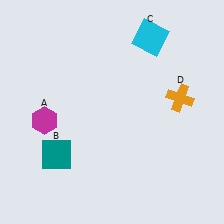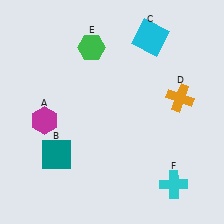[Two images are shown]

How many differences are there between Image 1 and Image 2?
There are 2 differences between the two images.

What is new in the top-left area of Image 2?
A green hexagon (E) was added in the top-left area of Image 2.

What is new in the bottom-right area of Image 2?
A cyan cross (F) was added in the bottom-right area of Image 2.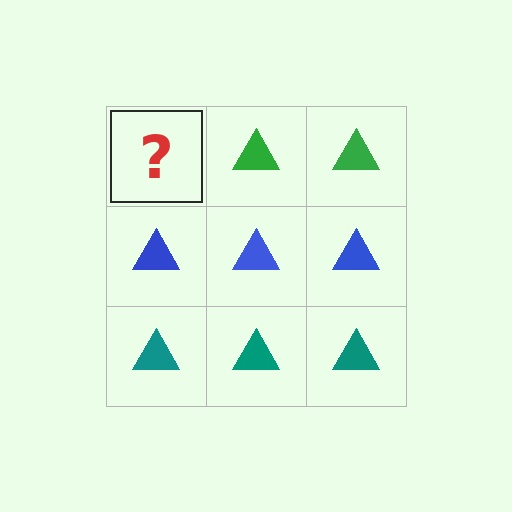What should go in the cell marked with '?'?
The missing cell should contain a green triangle.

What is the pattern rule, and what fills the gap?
The rule is that each row has a consistent color. The gap should be filled with a green triangle.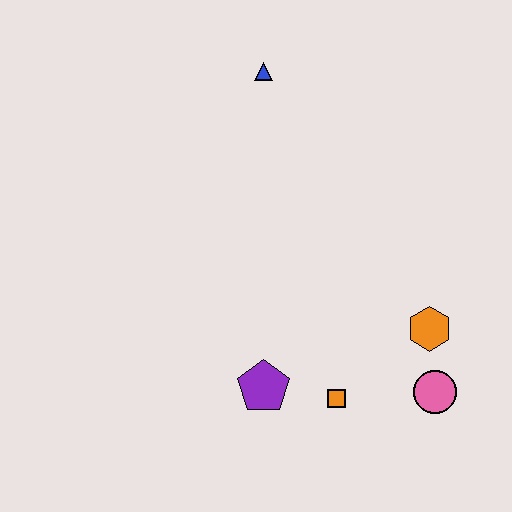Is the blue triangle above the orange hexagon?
Yes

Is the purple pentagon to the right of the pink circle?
No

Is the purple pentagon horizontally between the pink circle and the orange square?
No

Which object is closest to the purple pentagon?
The orange square is closest to the purple pentagon.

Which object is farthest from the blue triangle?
The pink circle is farthest from the blue triangle.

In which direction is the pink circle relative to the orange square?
The pink circle is to the right of the orange square.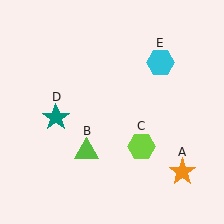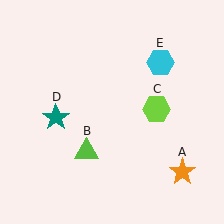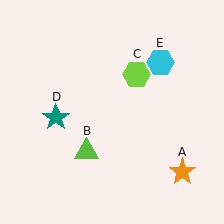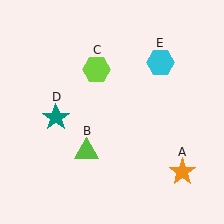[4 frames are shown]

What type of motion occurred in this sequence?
The lime hexagon (object C) rotated counterclockwise around the center of the scene.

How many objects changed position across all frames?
1 object changed position: lime hexagon (object C).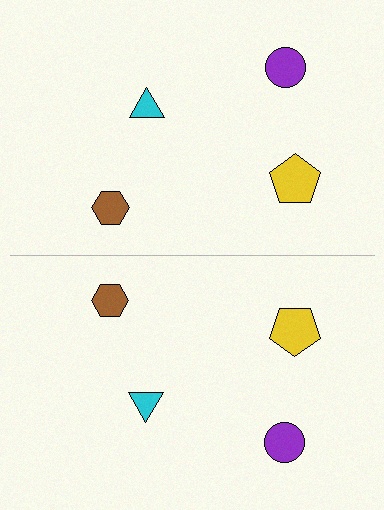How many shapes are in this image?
There are 8 shapes in this image.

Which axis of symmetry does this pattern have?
The pattern has a horizontal axis of symmetry running through the center of the image.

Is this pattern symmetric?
Yes, this pattern has bilateral (reflection) symmetry.